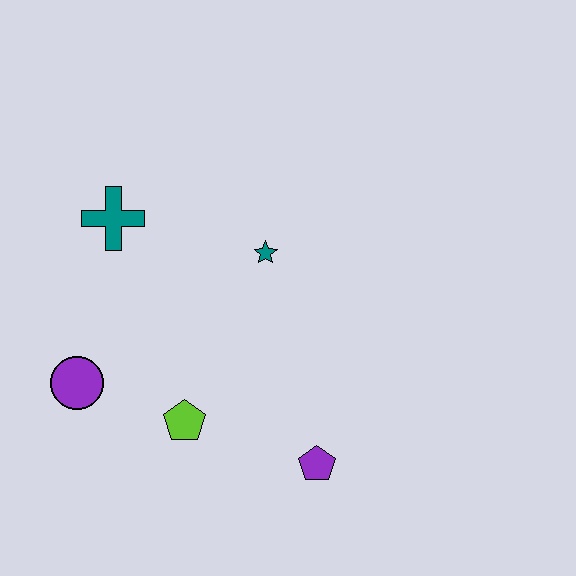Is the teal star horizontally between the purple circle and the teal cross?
No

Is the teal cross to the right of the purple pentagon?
No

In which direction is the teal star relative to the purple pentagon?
The teal star is above the purple pentagon.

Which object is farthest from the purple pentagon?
The teal cross is farthest from the purple pentagon.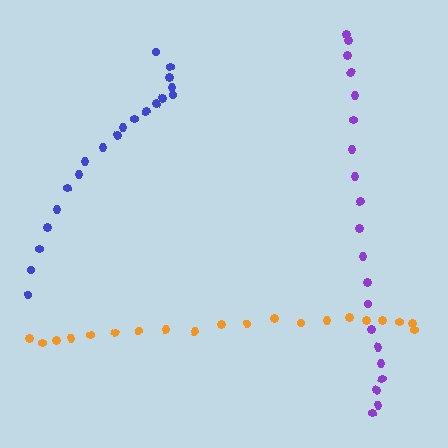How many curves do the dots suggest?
There are 3 distinct paths.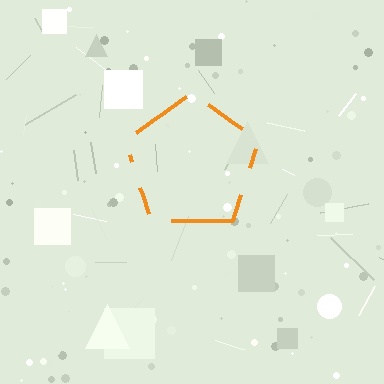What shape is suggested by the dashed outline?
The dashed outline suggests a pentagon.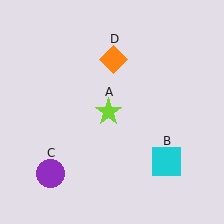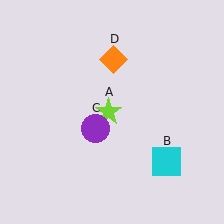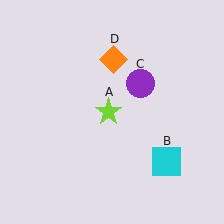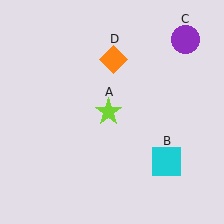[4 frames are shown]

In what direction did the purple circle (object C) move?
The purple circle (object C) moved up and to the right.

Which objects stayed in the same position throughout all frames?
Lime star (object A) and cyan square (object B) and orange diamond (object D) remained stationary.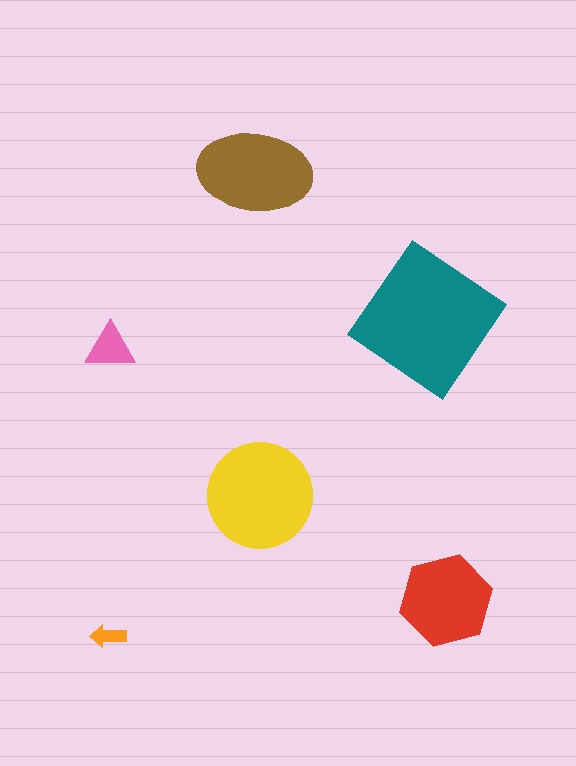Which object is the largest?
The teal diamond.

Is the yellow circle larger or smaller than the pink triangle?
Larger.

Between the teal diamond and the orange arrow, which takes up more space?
The teal diamond.